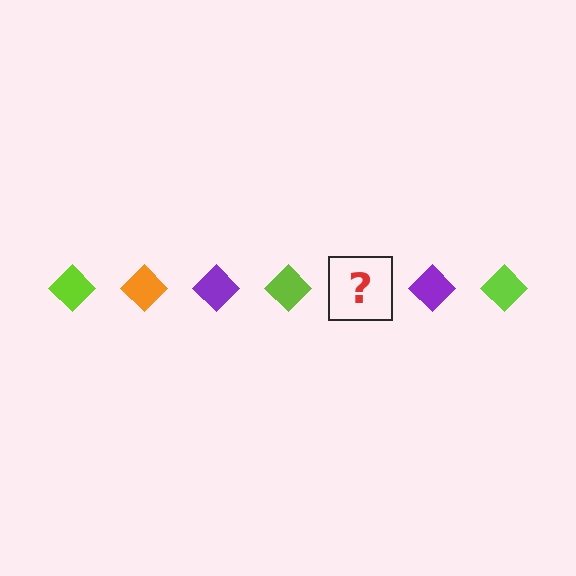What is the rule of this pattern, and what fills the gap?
The rule is that the pattern cycles through lime, orange, purple diamonds. The gap should be filled with an orange diamond.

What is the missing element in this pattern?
The missing element is an orange diamond.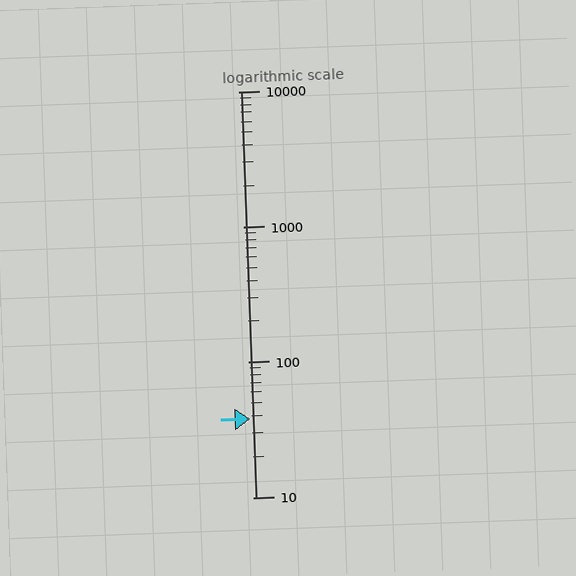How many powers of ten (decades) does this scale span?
The scale spans 3 decades, from 10 to 10000.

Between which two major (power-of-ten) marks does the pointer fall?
The pointer is between 10 and 100.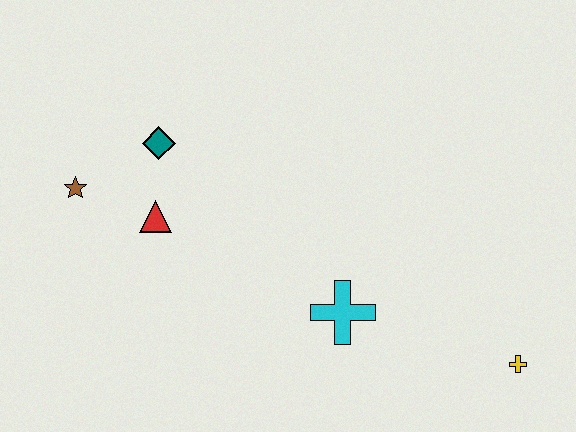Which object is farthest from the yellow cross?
The brown star is farthest from the yellow cross.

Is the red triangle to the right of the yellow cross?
No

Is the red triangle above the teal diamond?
No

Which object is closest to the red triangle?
The teal diamond is closest to the red triangle.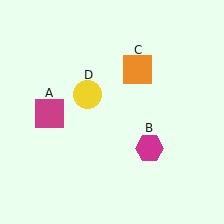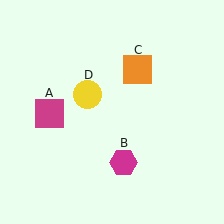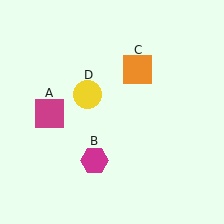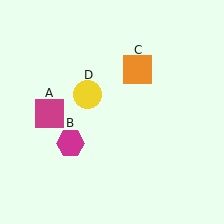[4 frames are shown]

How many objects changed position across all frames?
1 object changed position: magenta hexagon (object B).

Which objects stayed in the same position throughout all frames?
Magenta square (object A) and orange square (object C) and yellow circle (object D) remained stationary.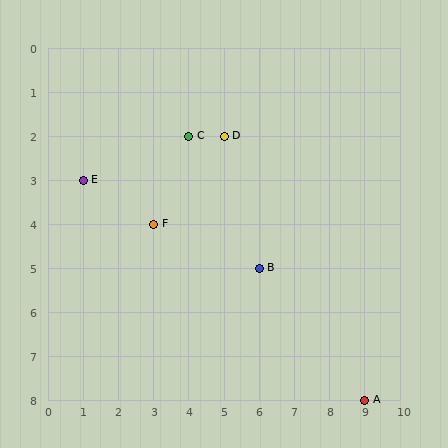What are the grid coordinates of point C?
Point C is at grid coordinates (4, 2).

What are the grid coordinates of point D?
Point D is at grid coordinates (5, 2).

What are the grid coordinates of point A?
Point A is at grid coordinates (9, 8).